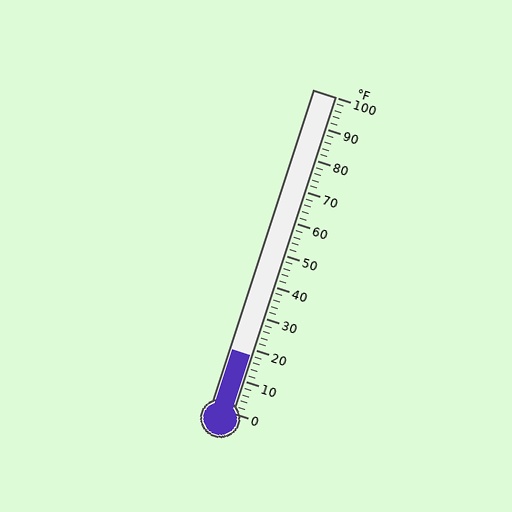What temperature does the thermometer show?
The thermometer shows approximately 18°F.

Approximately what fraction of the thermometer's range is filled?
The thermometer is filled to approximately 20% of its range.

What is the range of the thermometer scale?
The thermometer scale ranges from 0°F to 100°F.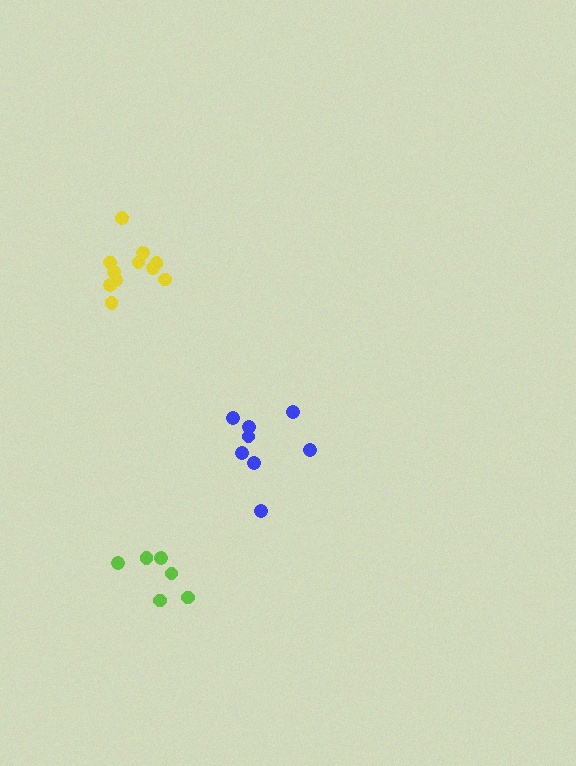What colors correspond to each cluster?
The clusters are colored: blue, lime, yellow.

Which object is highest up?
The yellow cluster is topmost.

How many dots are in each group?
Group 1: 8 dots, Group 2: 6 dots, Group 3: 11 dots (25 total).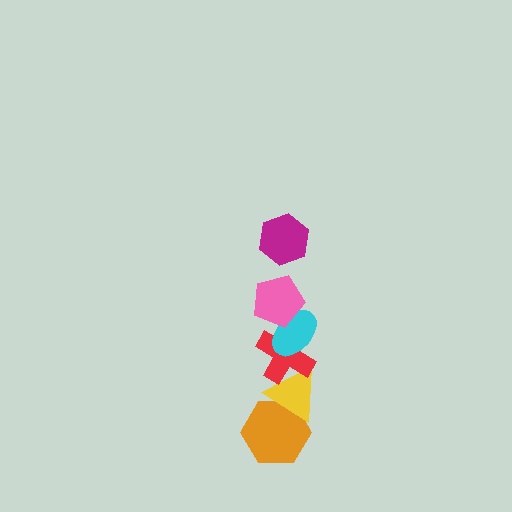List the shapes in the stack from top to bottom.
From top to bottom: the magenta hexagon, the pink pentagon, the cyan ellipse, the red cross, the yellow triangle, the orange hexagon.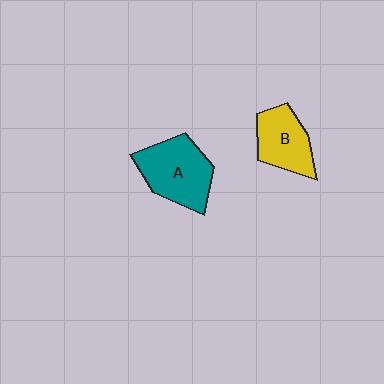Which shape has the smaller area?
Shape B (yellow).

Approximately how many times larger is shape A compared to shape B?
Approximately 1.4 times.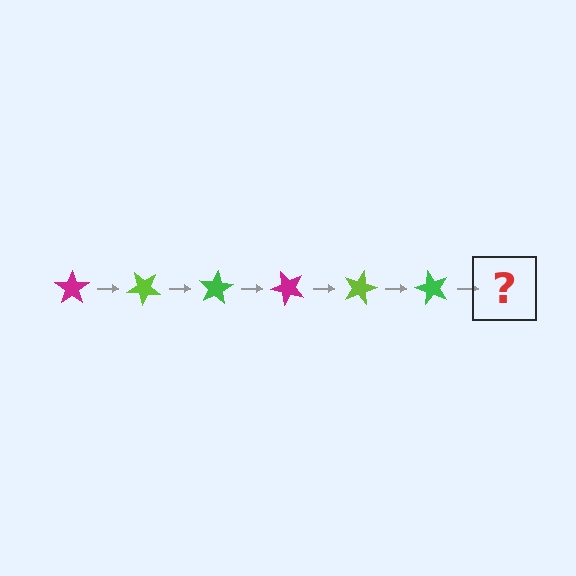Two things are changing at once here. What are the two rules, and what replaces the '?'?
The two rules are that it rotates 40 degrees each step and the color cycles through magenta, lime, and green. The '?' should be a magenta star, rotated 240 degrees from the start.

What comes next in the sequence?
The next element should be a magenta star, rotated 240 degrees from the start.